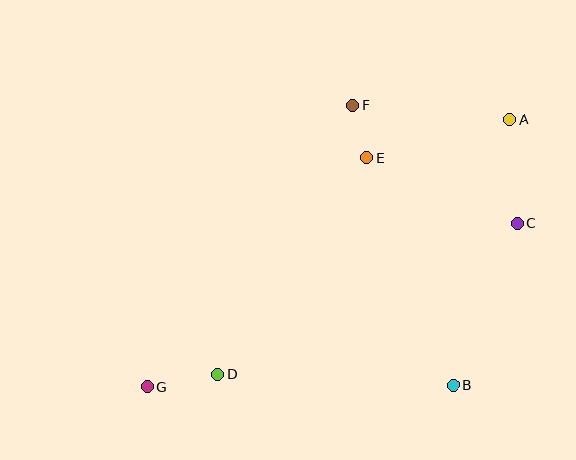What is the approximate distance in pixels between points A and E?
The distance between A and E is approximately 148 pixels.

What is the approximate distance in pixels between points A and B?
The distance between A and B is approximately 272 pixels.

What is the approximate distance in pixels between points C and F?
The distance between C and F is approximately 202 pixels.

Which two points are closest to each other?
Points E and F are closest to each other.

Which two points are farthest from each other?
Points A and G are farthest from each other.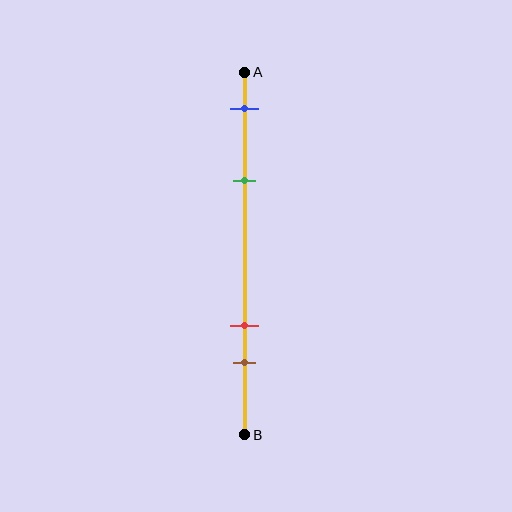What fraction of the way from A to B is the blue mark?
The blue mark is approximately 10% (0.1) of the way from A to B.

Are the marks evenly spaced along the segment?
No, the marks are not evenly spaced.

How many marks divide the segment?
There are 4 marks dividing the segment.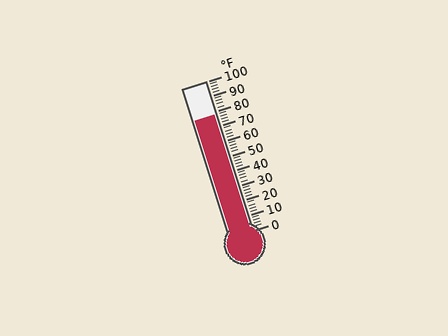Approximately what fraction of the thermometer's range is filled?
The thermometer is filled to approximately 80% of its range.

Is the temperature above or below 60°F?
The temperature is above 60°F.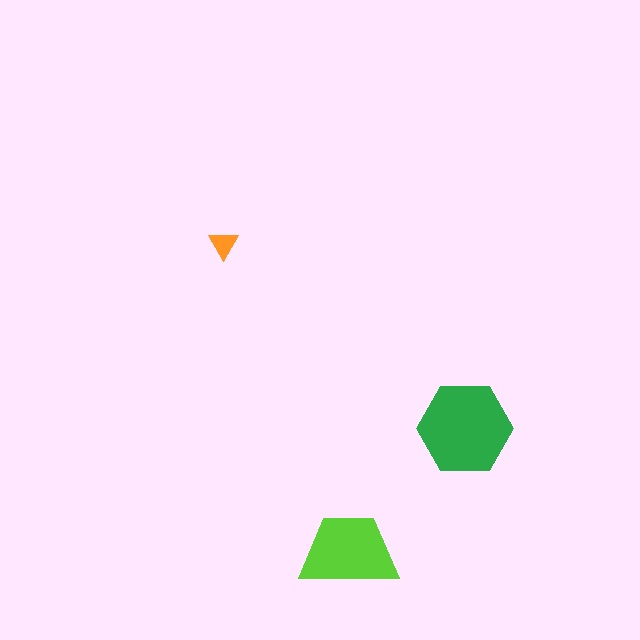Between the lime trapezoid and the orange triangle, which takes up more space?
The lime trapezoid.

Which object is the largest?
The green hexagon.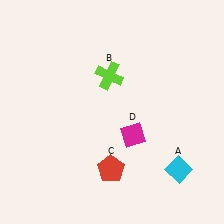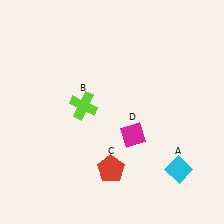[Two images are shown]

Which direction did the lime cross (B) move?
The lime cross (B) moved down.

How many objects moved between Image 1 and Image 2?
1 object moved between the two images.